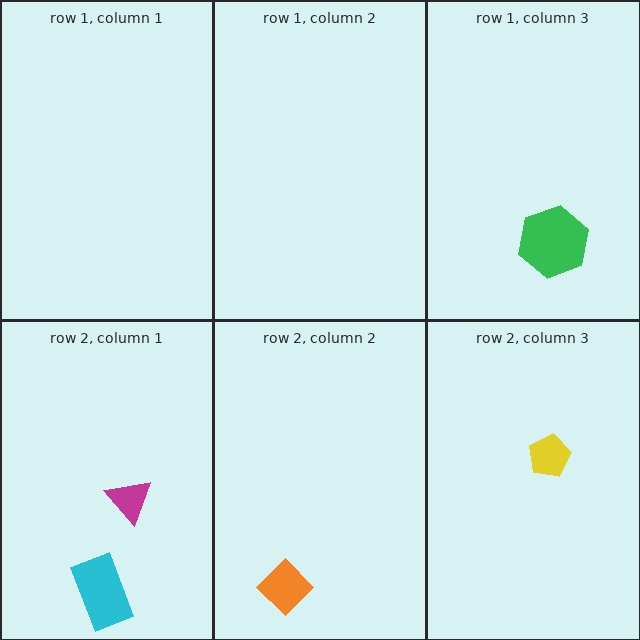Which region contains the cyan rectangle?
The row 2, column 1 region.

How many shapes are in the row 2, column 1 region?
2.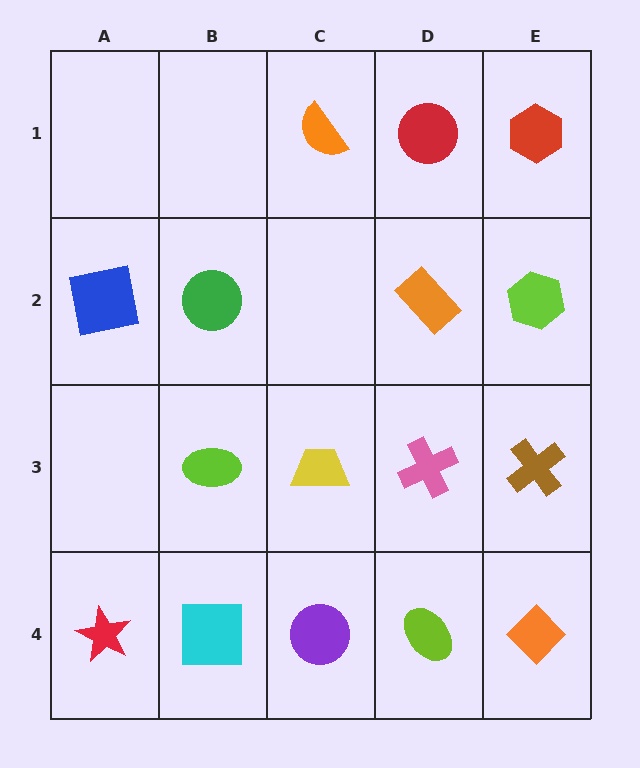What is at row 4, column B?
A cyan square.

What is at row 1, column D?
A red circle.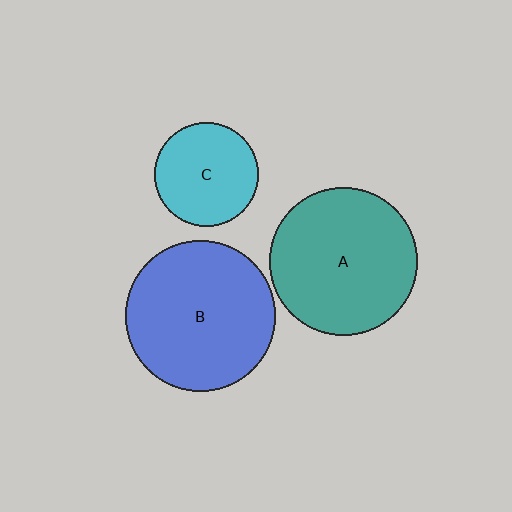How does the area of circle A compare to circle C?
Approximately 2.0 times.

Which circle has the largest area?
Circle B (blue).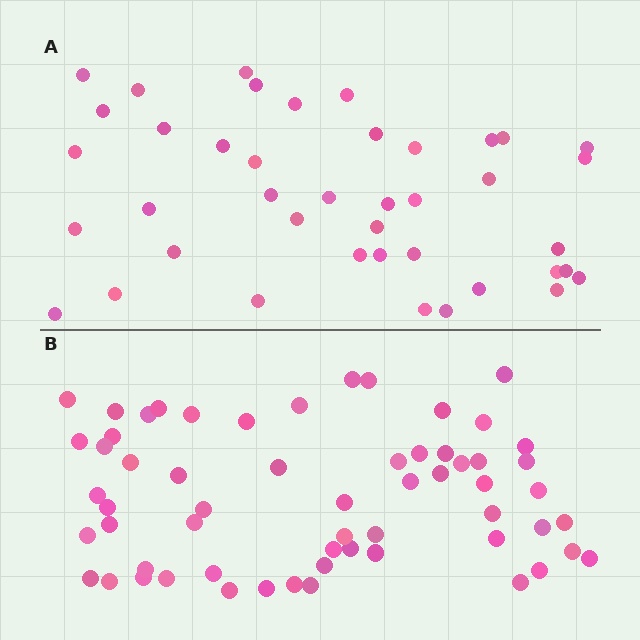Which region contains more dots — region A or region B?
Region B (the bottom region) has more dots.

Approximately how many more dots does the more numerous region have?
Region B has approximately 20 more dots than region A.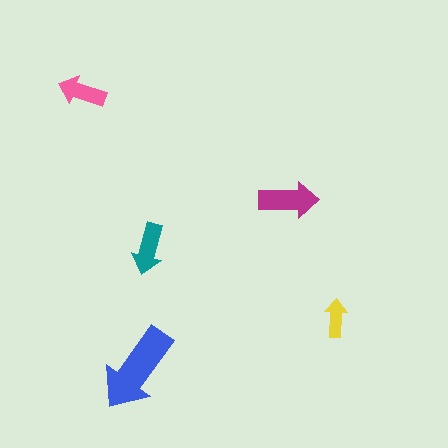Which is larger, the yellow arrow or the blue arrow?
The blue one.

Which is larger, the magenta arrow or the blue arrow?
The blue one.